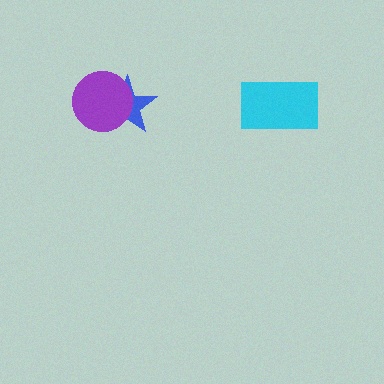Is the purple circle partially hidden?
No, no other shape covers it.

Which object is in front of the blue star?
The purple circle is in front of the blue star.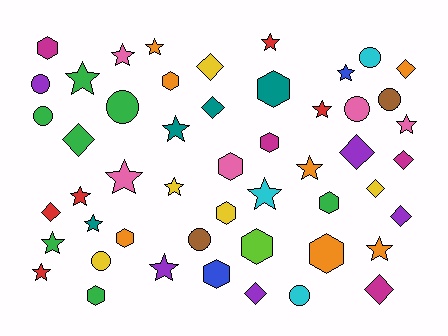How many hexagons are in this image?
There are 12 hexagons.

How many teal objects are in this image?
There are 4 teal objects.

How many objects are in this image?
There are 50 objects.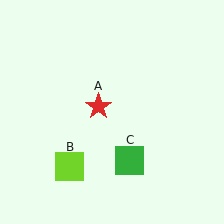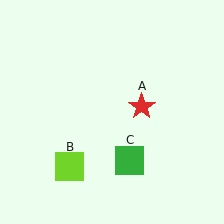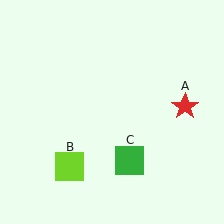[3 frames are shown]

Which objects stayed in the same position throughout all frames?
Lime square (object B) and green square (object C) remained stationary.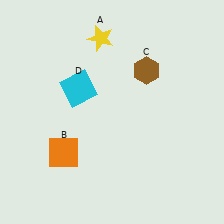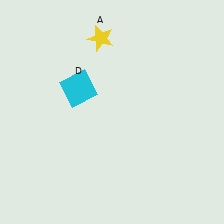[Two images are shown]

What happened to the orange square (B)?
The orange square (B) was removed in Image 2. It was in the bottom-left area of Image 1.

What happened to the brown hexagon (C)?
The brown hexagon (C) was removed in Image 2. It was in the top-right area of Image 1.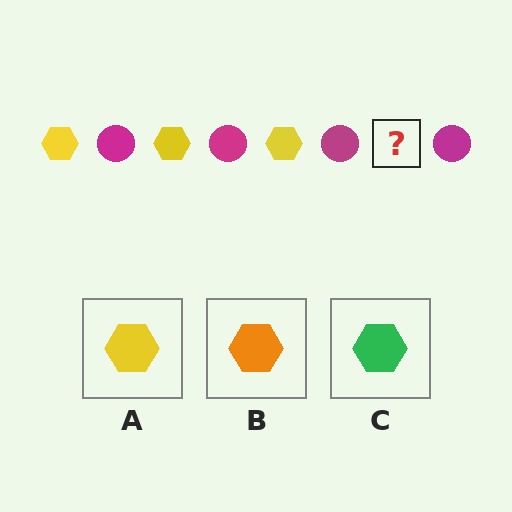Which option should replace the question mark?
Option A.